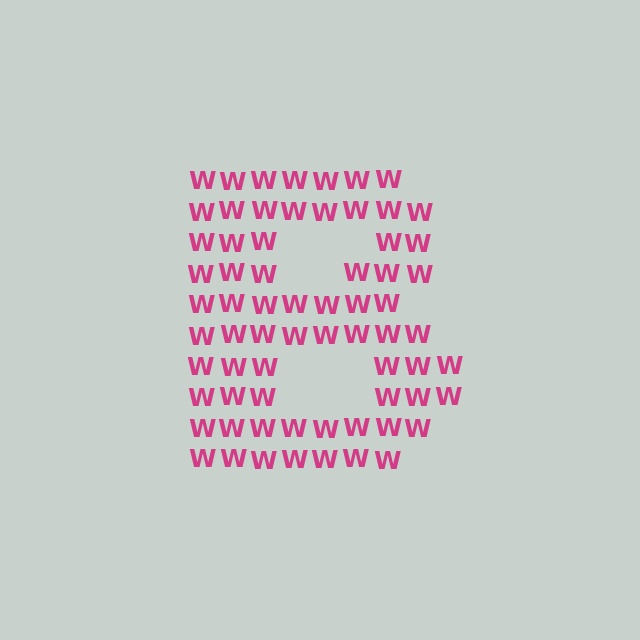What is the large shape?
The large shape is the letter B.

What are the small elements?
The small elements are letter W's.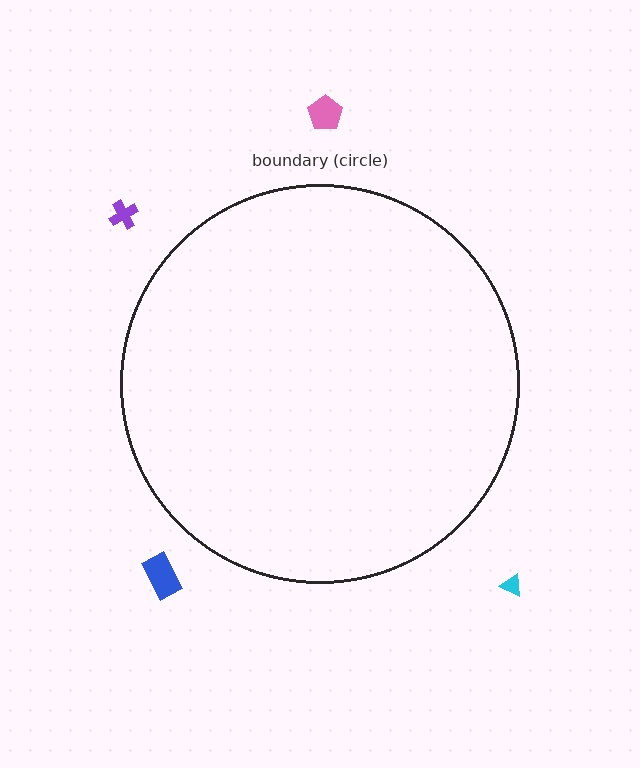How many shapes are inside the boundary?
0 inside, 4 outside.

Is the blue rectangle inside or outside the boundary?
Outside.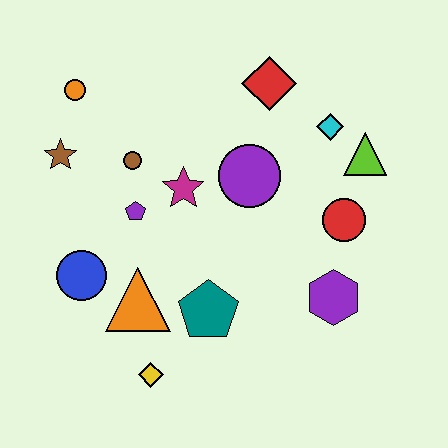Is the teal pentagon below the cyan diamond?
Yes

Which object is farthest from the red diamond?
The yellow diamond is farthest from the red diamond.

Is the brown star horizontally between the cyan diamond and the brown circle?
No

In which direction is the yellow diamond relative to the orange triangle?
The yellow diamond is below the orange triangle.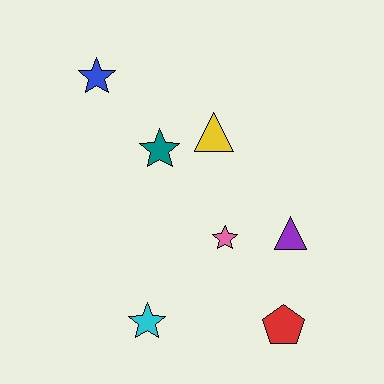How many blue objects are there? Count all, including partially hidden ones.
There is 1 blue object.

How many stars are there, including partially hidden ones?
There are 4 stars.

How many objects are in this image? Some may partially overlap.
There are 7 objects.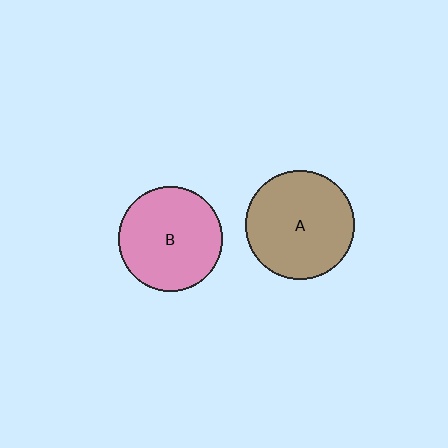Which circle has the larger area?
Circle A (brown).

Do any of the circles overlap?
No, none of the circles overlap.